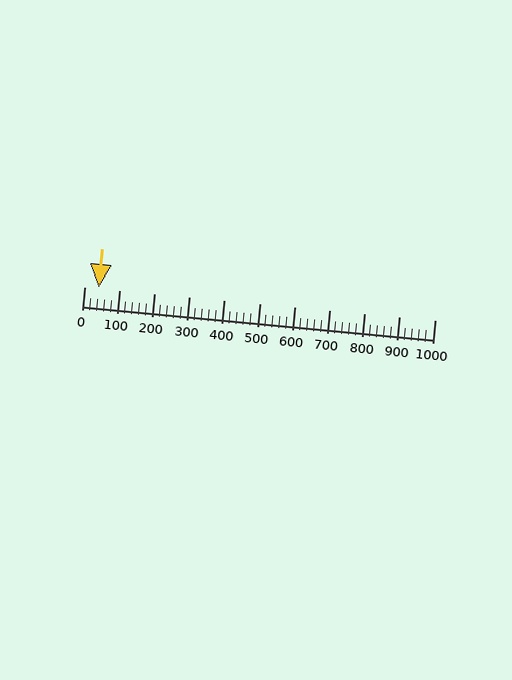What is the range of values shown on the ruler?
The ruler shows values from 0 to 1000.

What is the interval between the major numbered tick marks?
The major tick marks are spaced 100 units apart.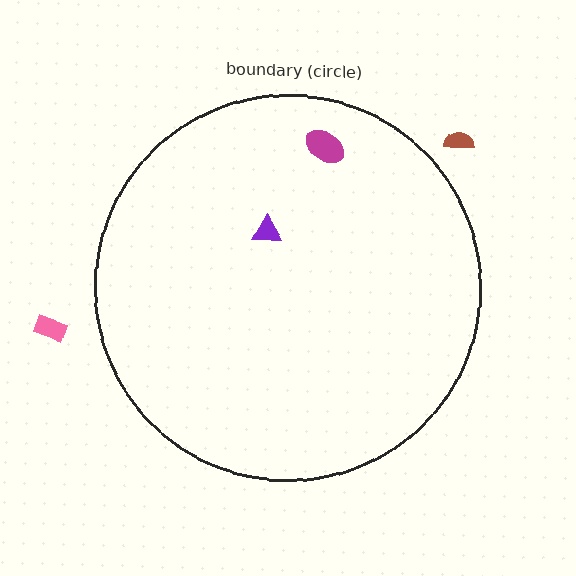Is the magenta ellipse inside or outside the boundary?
Inside.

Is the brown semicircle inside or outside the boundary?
Outside.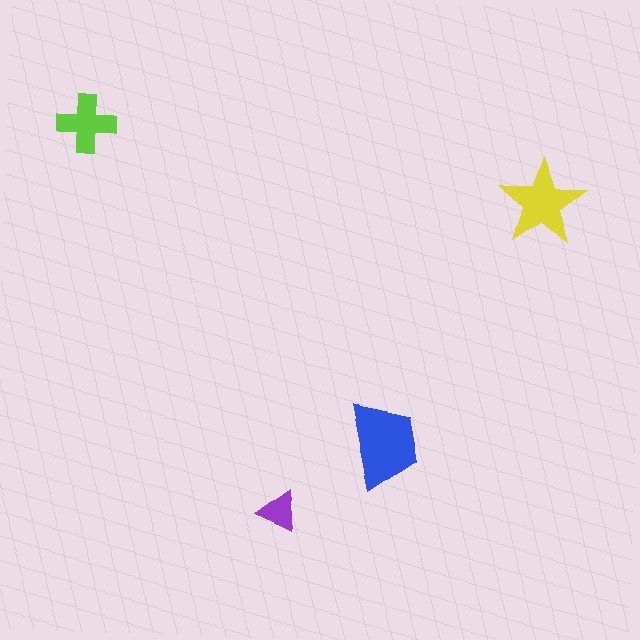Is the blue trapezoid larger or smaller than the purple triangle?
Larger.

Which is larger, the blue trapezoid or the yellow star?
The blue trapezoid.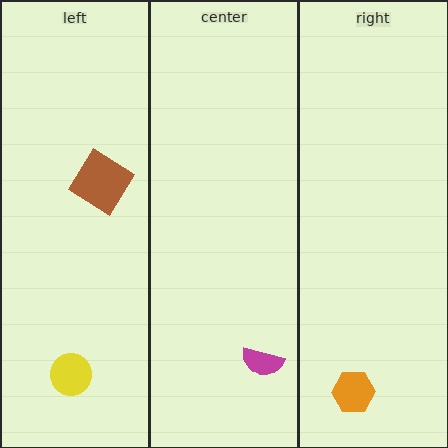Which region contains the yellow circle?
The left region.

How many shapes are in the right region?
1.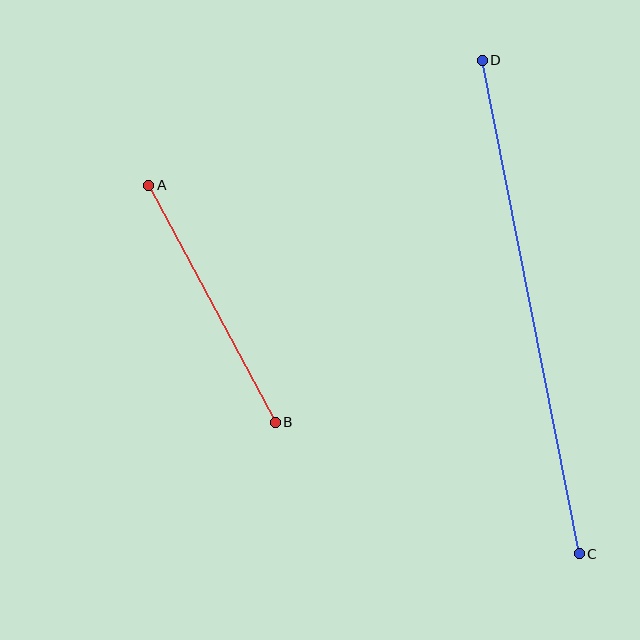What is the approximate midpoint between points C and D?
The midpoint is at approximately (531, 307) pixels.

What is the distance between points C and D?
The distance is approximately 503 pixels.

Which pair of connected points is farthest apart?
Points C and D are farthest apart.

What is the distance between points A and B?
The distance is approximately 268 pixels.